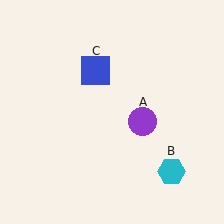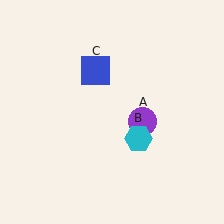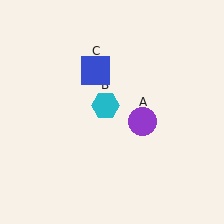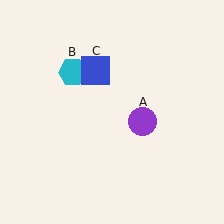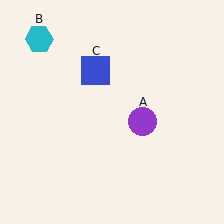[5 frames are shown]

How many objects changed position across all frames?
1 object changed position: cyan hexagon (object B).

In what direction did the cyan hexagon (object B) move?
The cyan hexagon (object B) moved up and to the left.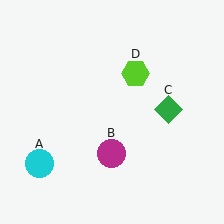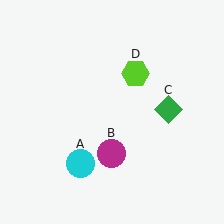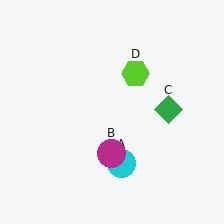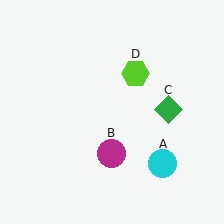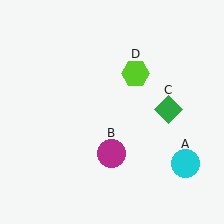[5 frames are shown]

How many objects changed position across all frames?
1 object changed position: cyan circle (object A).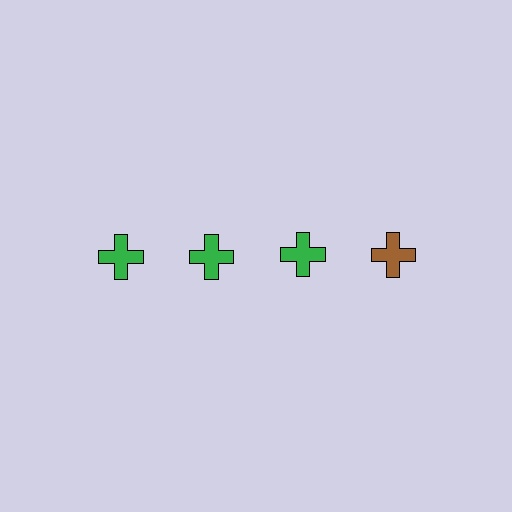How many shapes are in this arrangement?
There are 4 shapes arranged in a grid pattern.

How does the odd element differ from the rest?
It has a different color: brown instead of green.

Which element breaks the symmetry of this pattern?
The brown cross in the top row, second from right column breaks the symmetry. All other shapes are green crosses.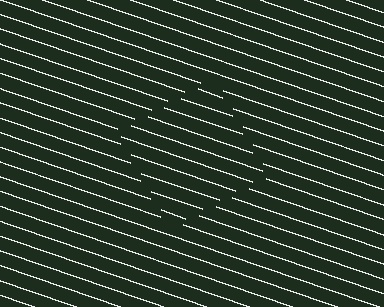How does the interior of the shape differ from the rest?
The interior of the shape contains the same grating, shifted by half a period — the contour is defined by the phase discontinuity where line-ends from the inner and outer gratings abut.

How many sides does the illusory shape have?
4 sides — the line-ends trace a square.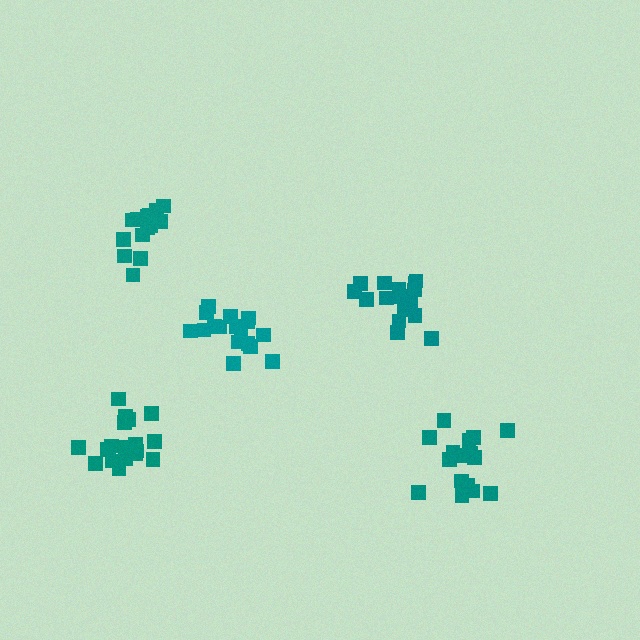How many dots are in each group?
Group 1: 17 dots, Group 2: 17 dots, Group 3: 19 dots, Group 4: 16 dots, Group 5: 15 dots (84 total).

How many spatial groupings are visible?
There are 5 spatial groupings.